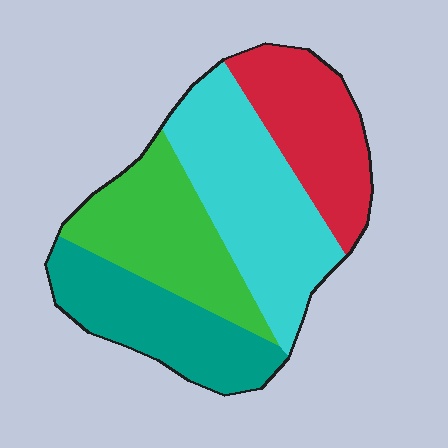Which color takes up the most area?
Cyan, at roughly 30%.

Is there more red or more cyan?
Cyan.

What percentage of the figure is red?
Red takes up less than a quarter of the figure.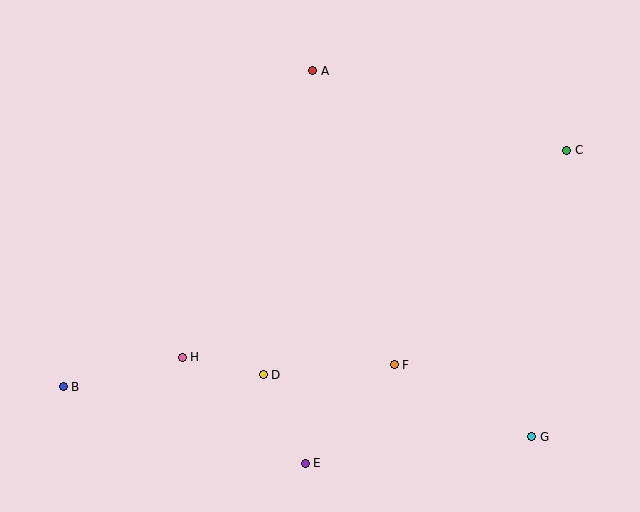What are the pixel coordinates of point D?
Point D is at (263, 375).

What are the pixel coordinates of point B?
Point B is at (63, 387).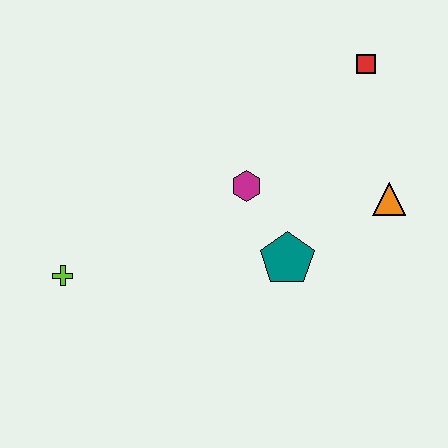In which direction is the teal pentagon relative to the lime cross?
The teal pentagon is to the right of the lime cross.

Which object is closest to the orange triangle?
The teal pentagon is closest to the orange triangle.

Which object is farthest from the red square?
The lime cross is farthest from the red square.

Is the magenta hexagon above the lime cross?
Yes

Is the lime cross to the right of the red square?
No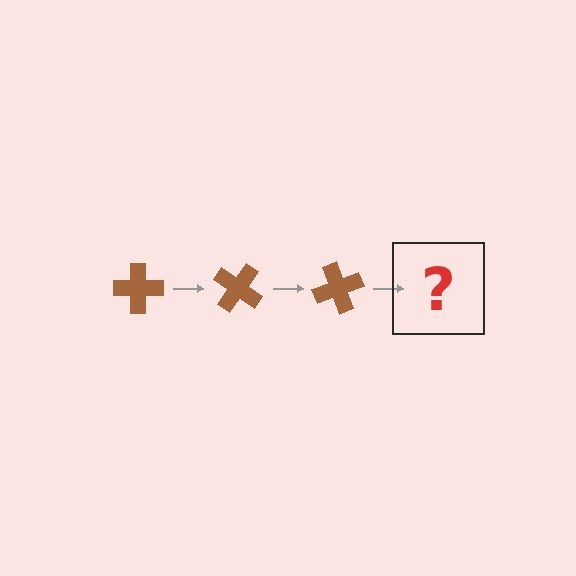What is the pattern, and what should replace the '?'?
The pattern is that the cross rotates 35 degrees each step. The '?' should be a brown cross rotated 105 degrees.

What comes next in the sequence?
The next element should be a brown cross rotated 105 degrees.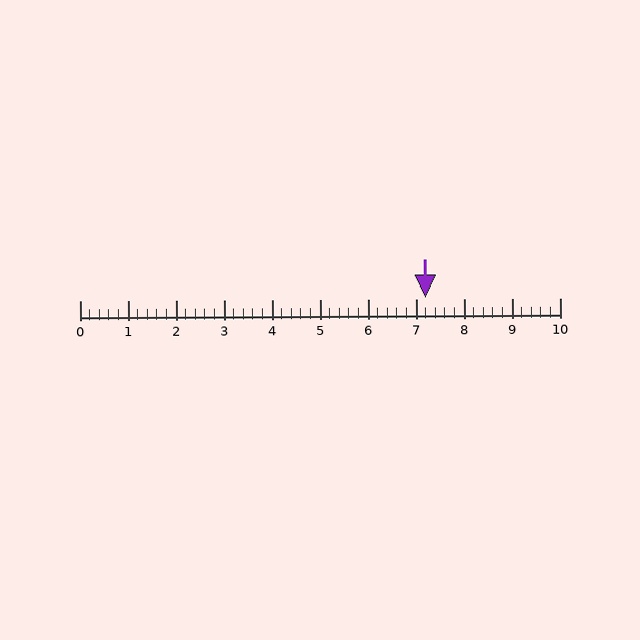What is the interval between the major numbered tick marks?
The major tick marks are spaced 1 units apart.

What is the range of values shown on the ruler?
The ruler shows values from 0 to 10.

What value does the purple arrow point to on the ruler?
The purple arrow points to approximately 7.2.